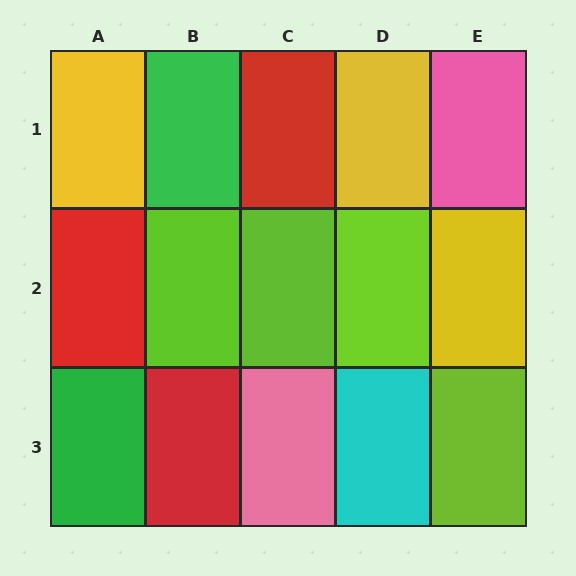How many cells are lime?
4 cells are lime.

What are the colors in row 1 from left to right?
Yellow, green, red, yellow, pink.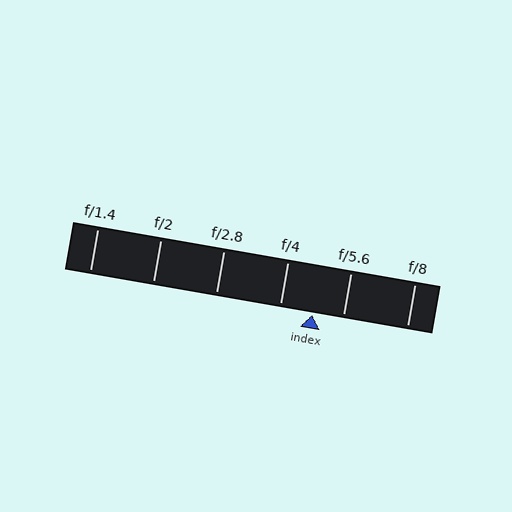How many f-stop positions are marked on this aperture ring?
There are 6 f-stop positions marked.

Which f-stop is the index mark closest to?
The index mark is closest to f/5.6.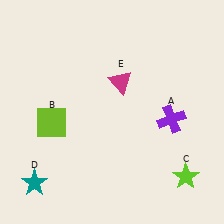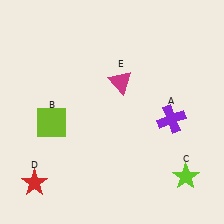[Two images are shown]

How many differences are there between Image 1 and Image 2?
There is 1 difference between the two images.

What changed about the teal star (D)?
In Image 1, D is teal. In Image 2, it changed to red.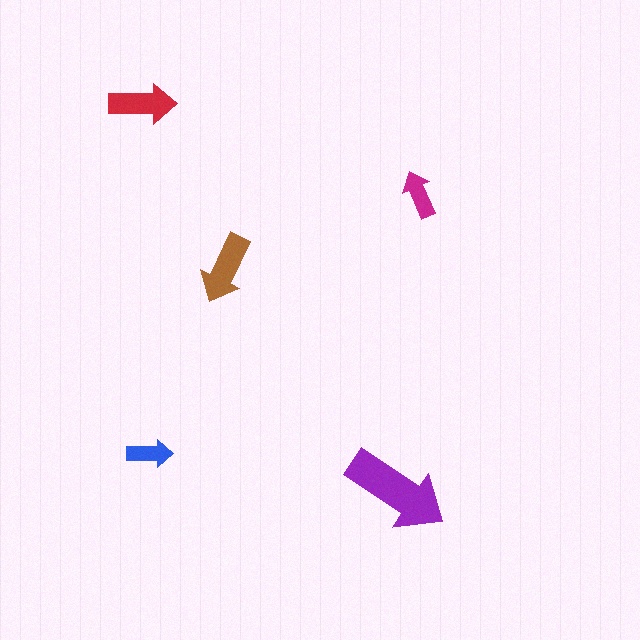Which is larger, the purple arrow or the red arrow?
The purple one.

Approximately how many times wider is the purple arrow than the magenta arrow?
About 2 times wider.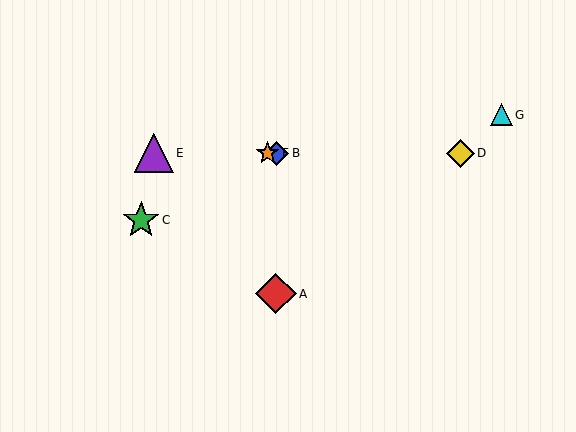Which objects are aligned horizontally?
Objects B, D, E, F are aligned horizontally.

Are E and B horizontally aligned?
Yes, both are at y≈153.